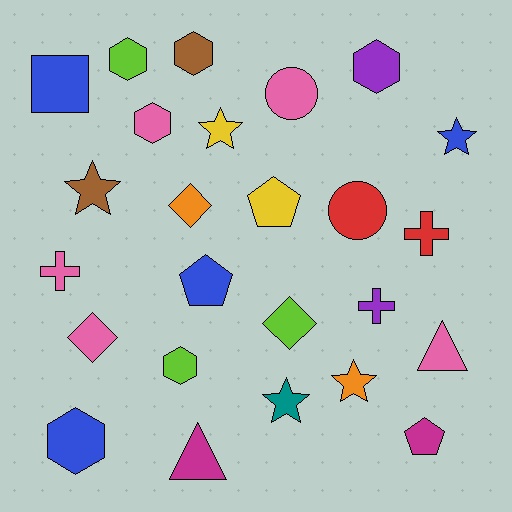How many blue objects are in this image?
There are 4 blue objects.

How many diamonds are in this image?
There are 3 diamonds.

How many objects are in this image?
There are 25 objects.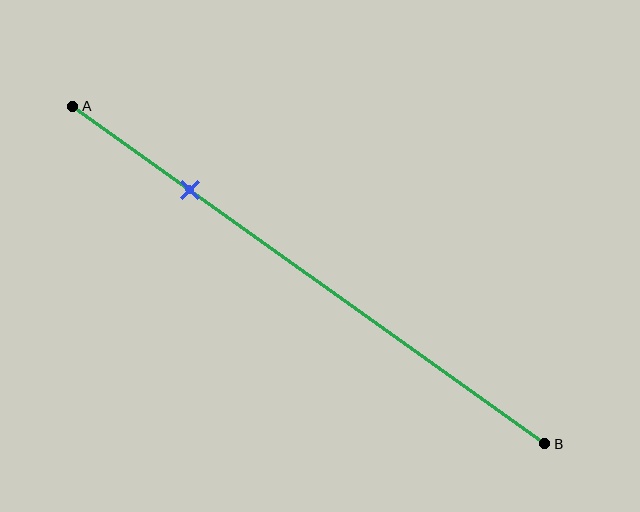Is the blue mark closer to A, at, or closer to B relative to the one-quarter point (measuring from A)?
The blue mark is approximately at the one-quarter point of segment AB.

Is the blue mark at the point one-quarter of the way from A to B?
Yes, the mark is approximately at the one-quarter point.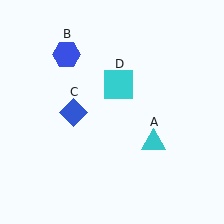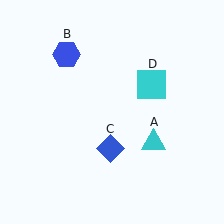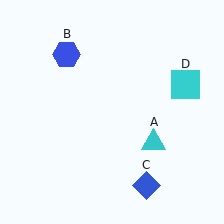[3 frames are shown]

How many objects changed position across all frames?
2 objects changed position: blue diamond (object C), cyan square (object D).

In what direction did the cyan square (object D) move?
The cyan square (object D) moved right.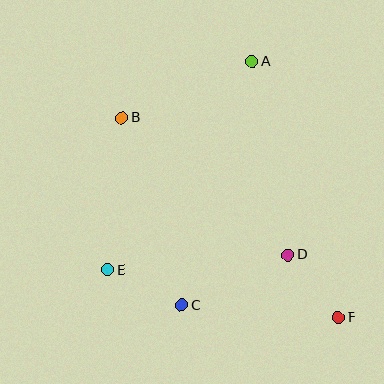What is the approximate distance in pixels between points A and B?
The distance between A and B is approximately 142 pixels.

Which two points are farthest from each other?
Points B and F are farthest from each other.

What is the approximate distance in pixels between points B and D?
The distance between B and D is approximately 216 pixels.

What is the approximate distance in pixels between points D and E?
The distance between D and E is approximately 181 pixels.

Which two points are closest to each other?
Points D and F are closest to each other.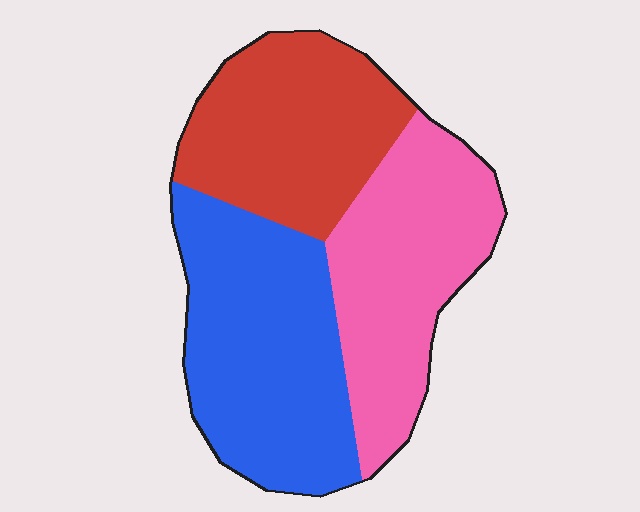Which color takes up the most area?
Blue, at roughly 40%.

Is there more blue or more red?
Blue.